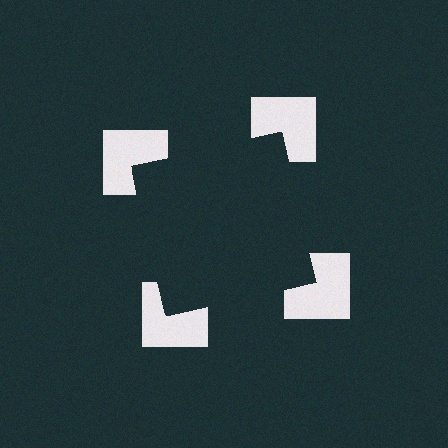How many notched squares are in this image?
There are 4 — one at each vertex of the illusory square.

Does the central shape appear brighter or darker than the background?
It typically appears slightly darker than the background, even though no actual brightness change is drawn.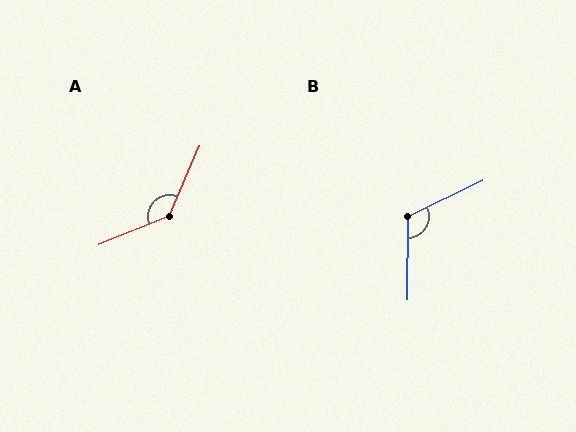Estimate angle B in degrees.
Approximately 116 degrees.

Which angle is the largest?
A, at approximately 135 degrees.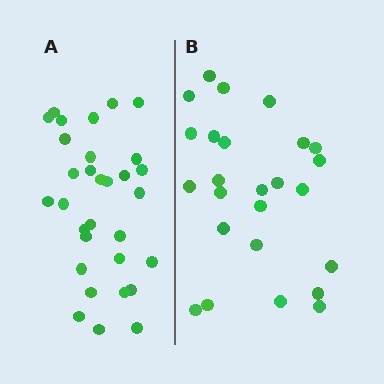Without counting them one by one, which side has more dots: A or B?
Region A (the left region) has more dots.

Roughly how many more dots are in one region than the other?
Region A has about 6 more dots than region B.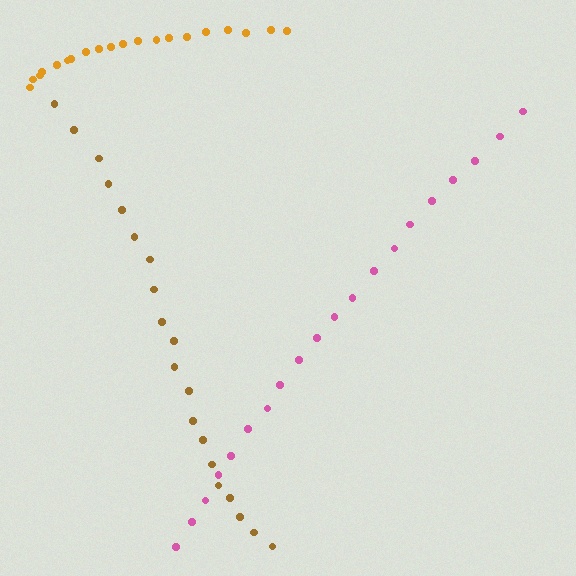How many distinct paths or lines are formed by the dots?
There are 3 distinct paths.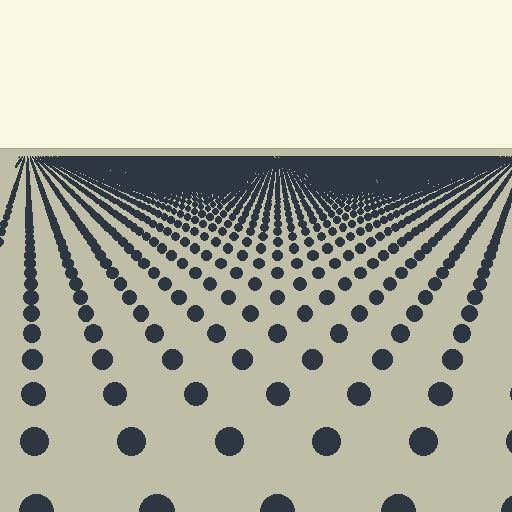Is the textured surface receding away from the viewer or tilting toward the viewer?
The surface is receding away from the viewer. Texture elements get smaller and denser toward the top.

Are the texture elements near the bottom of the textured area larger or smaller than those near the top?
Larger. Near the bottom, elements are closer to the viewer and appear at a bigger on-screen size.